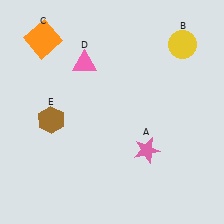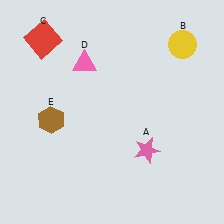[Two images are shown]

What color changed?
The square (C) changed from orange in Image 1 to red in Image 2.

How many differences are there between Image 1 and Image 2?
There is 1 difference between the two images.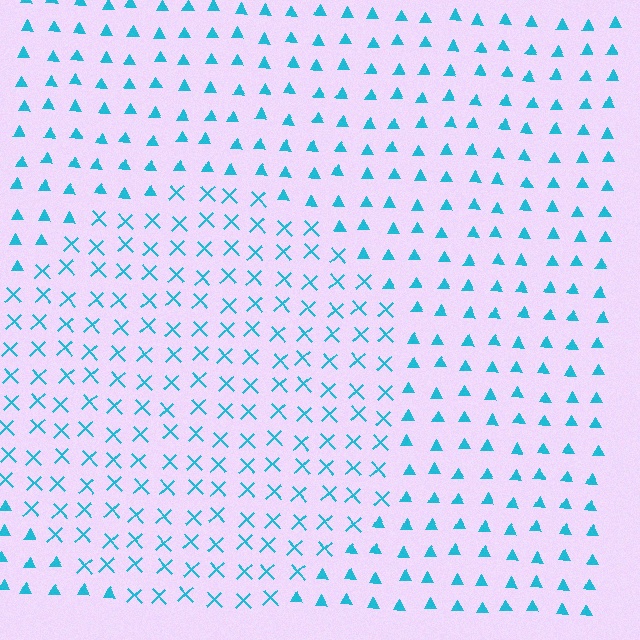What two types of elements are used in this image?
The image uses X marks inside the circle region and triangles outside it.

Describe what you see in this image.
The image is filled with small cyan elements arranged in a uniform grid. A circle-shaped region contains X marks, while the surrounding area contains triangles. The boundary is defined purely by the change in element shape.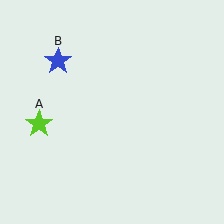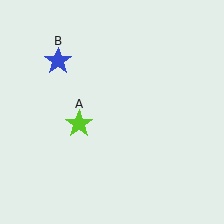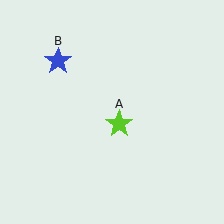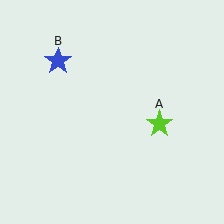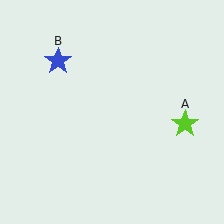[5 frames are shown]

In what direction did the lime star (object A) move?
The lime star (object A) moved right.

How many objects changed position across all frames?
1 object changed position: lime star (object A).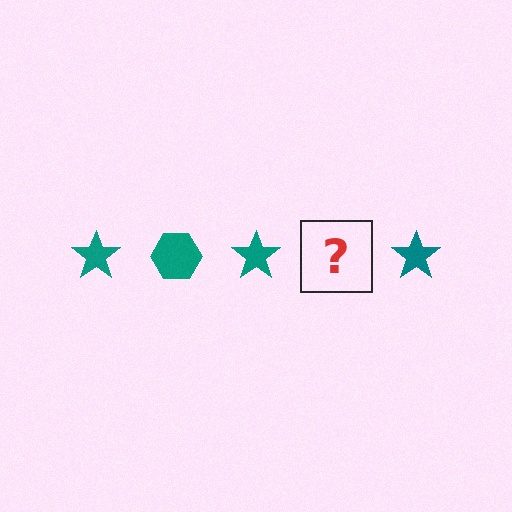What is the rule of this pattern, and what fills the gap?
The rule is that the pattern cycles through star, hexagon shapes in teal. The gap should be filled with a teal hexagon.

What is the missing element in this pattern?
The missing element is a teal hexagon.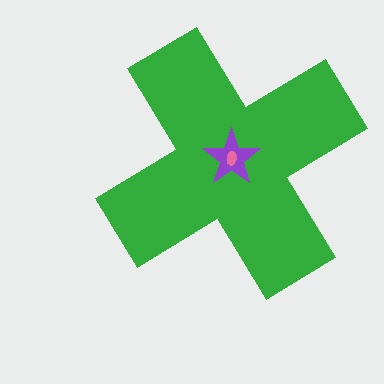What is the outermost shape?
The green cross.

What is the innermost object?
The pink ellipse.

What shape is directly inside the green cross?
The purple star.